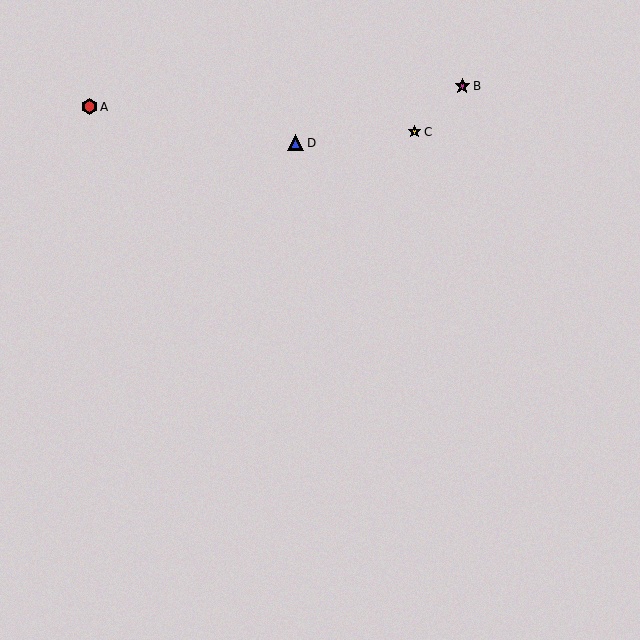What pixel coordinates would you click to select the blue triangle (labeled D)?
Click at (296, 143) to select the blue triangle D.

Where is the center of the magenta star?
The center of the magenta star is at (462, 86).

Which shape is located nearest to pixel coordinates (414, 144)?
The yellow star (labeled C) at (414, 132) is nearest to that location.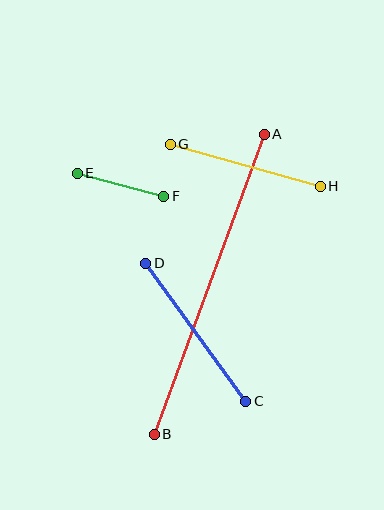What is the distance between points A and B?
The distance is approximately 320 pixels.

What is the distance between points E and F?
The distance is approximately 90 pixels.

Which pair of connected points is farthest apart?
Points A and B are farthest apart.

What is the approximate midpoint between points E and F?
The midpoint is at approximately (121, 185) pixels.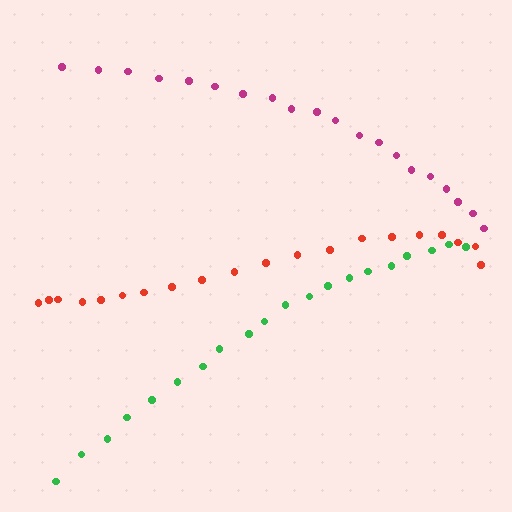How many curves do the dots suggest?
There are 3 distinct paths.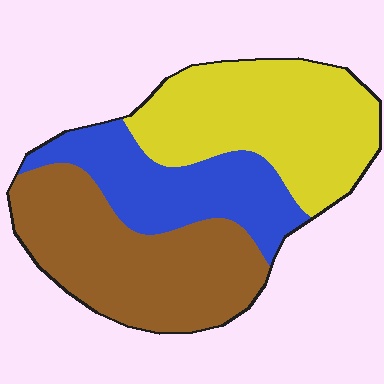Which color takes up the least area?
Blue, at roughly 25%.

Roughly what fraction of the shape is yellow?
Yellow takes up between a quarter and a half of the shape.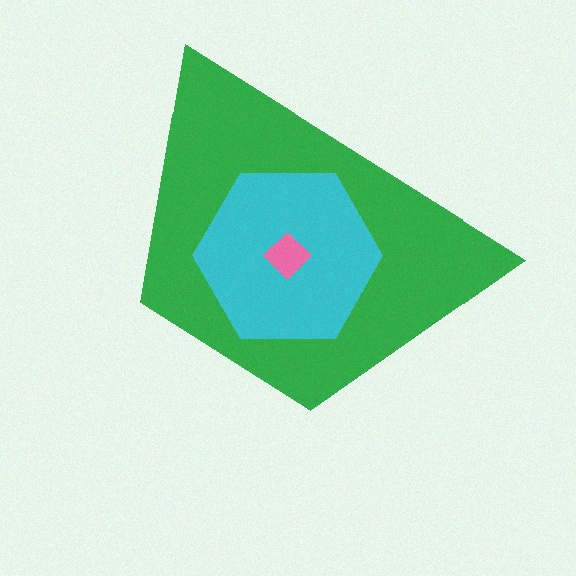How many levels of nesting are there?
3.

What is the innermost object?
The pink diamond.